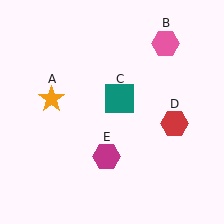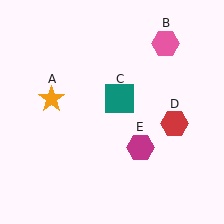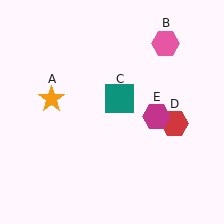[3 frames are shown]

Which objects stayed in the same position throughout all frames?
Orange star (object A) and pink hexagon (object B) and teal square (object C) and red hexagon (object D) remained stationary.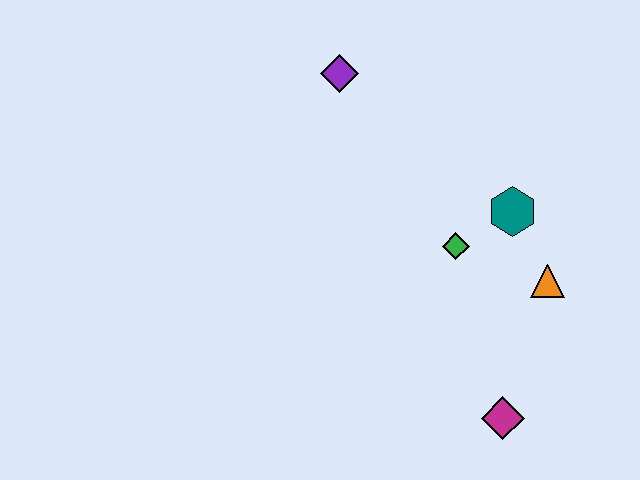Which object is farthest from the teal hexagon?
The purple diamond is farthest from the teal hexagon.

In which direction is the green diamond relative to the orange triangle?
The green diamond is to the left of the orange triangle.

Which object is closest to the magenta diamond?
The orange triangle is closest to the magenta diamond.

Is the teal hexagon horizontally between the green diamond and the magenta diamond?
No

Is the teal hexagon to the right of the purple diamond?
Yes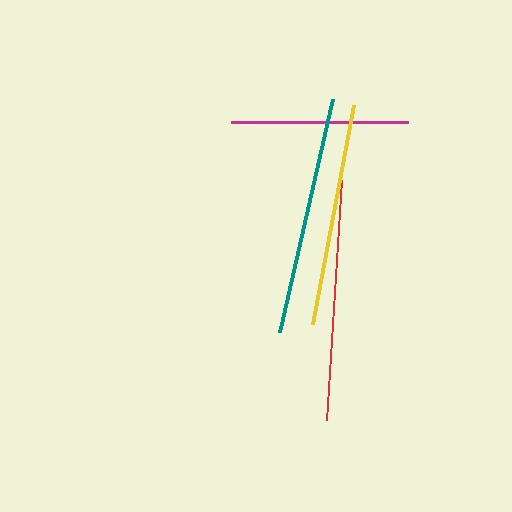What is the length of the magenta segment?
The magenta segment is approximately 177 pixels long.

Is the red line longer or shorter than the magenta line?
The red line is longer than the magenta line.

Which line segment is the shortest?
The magenta line is the shortest at approximately 177 pixels.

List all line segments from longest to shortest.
From longest to shortest: red, teal, yellow, magenta.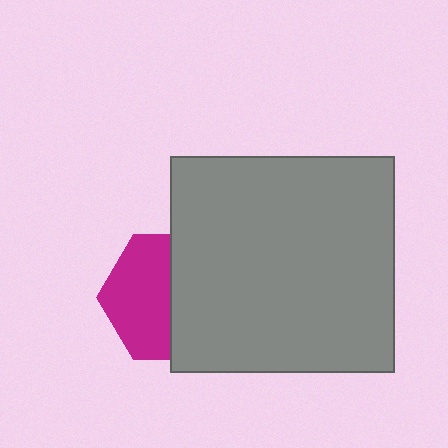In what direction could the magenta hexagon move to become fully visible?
The magenta hexagon could move left. That would shift it out from behind the gray rectangle entirely.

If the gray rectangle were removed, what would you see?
You would see the complete magenta hexagon.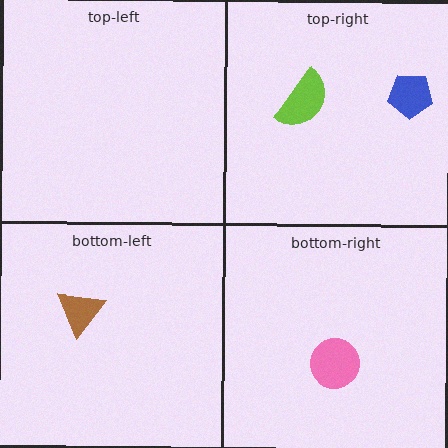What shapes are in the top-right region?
The lime semicircle, the blue pentagon.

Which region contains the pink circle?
The bottom-right region.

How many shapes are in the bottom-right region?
1.